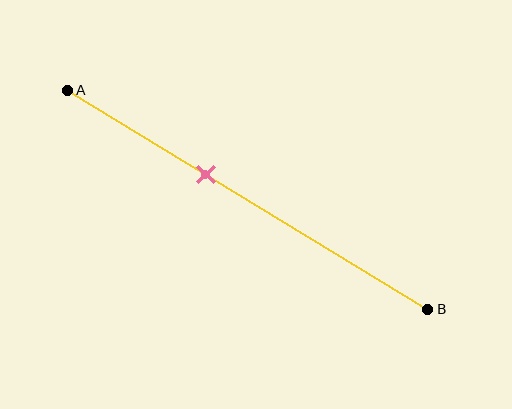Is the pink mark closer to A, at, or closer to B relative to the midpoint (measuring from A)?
The pink mark is closer to point A than the midpoint of segment AB.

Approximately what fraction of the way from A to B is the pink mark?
The pink mark is approximately 40% of the way from A to B.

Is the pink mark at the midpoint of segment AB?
No, the mark is at about 40% from A, not at the 50% midpoint.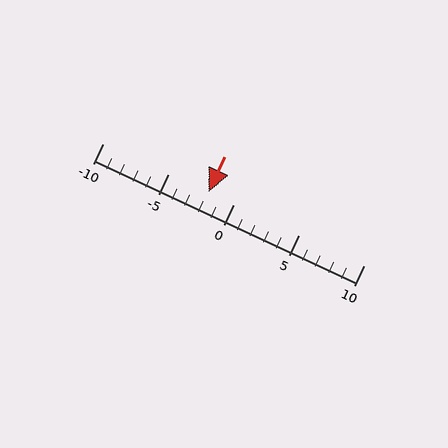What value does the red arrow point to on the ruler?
The red arrow points to approximately -2.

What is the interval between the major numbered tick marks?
The major tick marks are spaced 5 units apart.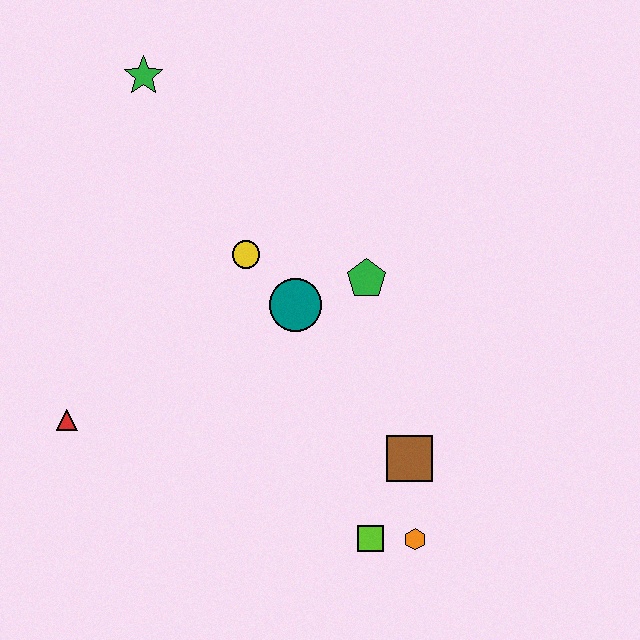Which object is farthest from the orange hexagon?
The green star is farthest from the orange hexagon.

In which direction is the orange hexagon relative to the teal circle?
The orange hexagon is below the teal circle.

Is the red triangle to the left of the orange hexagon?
Yes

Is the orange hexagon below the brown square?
Yes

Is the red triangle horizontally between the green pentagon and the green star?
No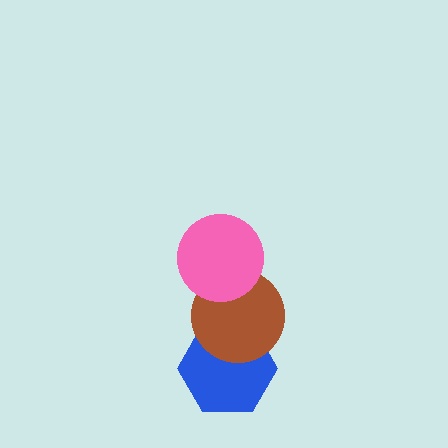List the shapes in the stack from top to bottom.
From top to bottom: the pink circle, the brown circle, the blue hexagon.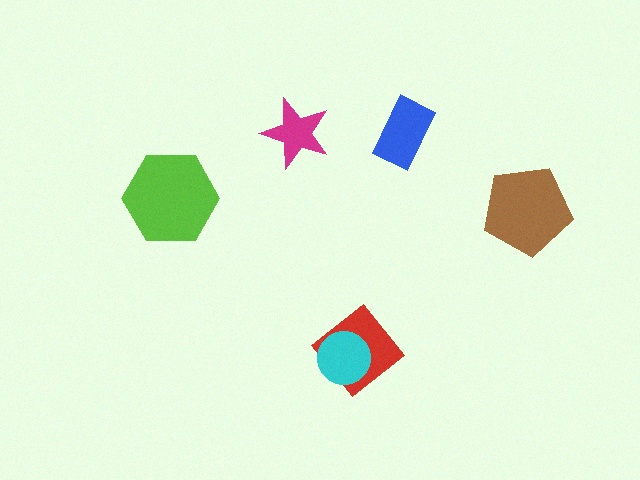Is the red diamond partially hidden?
Yes, it is partially covered by another shape.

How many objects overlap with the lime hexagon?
0 objects overlap with the lime hexagon.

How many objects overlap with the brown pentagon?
0 objects overlap with the brown pentagon.